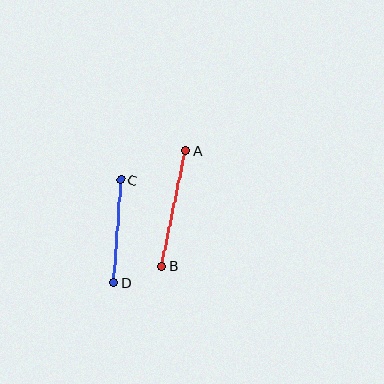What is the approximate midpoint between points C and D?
The midpoint is at approximately (117, 231) pixels.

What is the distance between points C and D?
The distance is approximately 103 pixels.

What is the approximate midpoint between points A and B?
The midpoint is at approximately (173, 208) pixels.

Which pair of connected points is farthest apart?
Points A and B are farthest apart.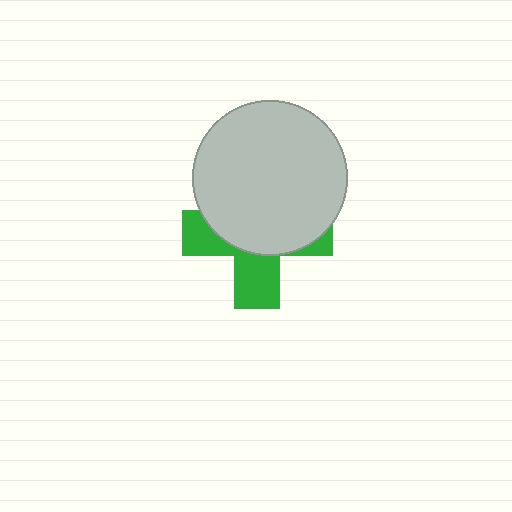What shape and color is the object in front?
The object in front is a light gray circle.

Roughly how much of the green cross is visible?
A small part of it is visible (roughly 40%).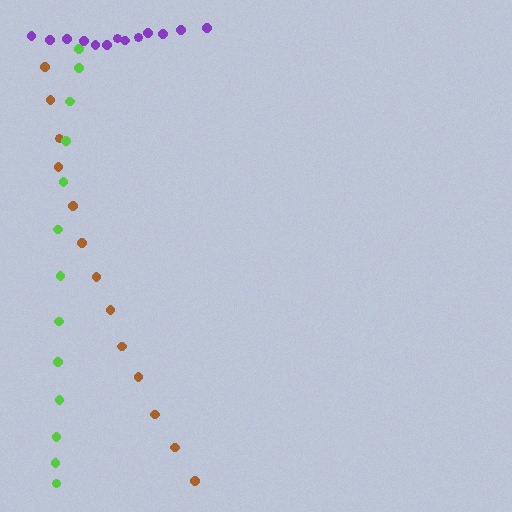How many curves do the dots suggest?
There are 3 distinct paths.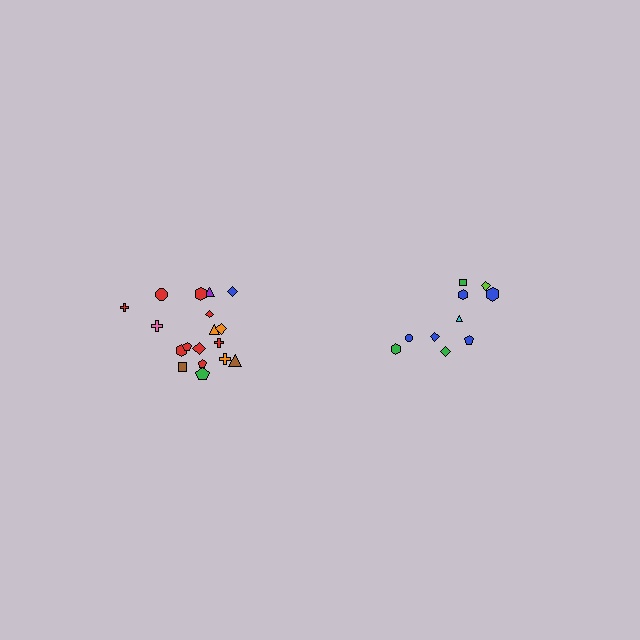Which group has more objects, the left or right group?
The left group.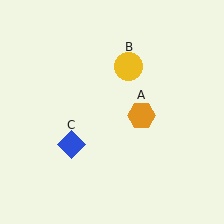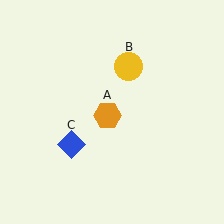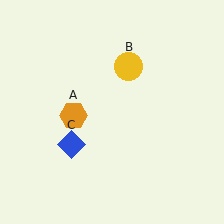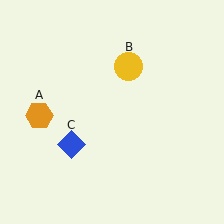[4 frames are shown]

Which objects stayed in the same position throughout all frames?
Yellow circle (object B) and blue diamond (object C) remained stationary.